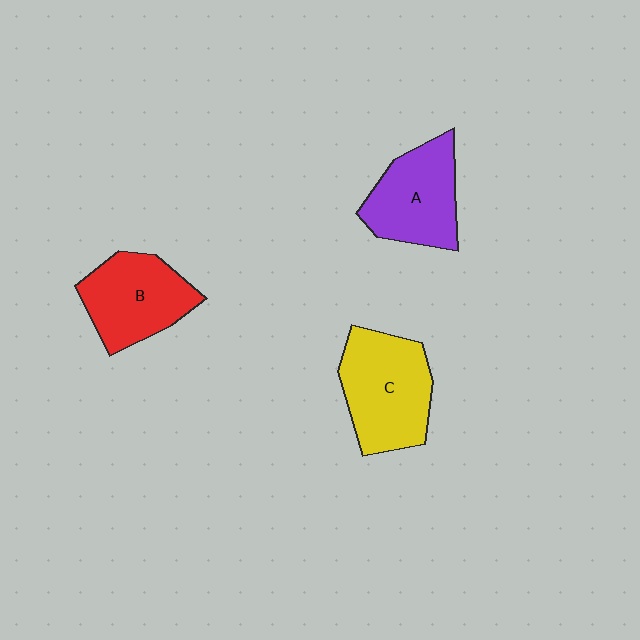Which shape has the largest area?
Shape C (yellow).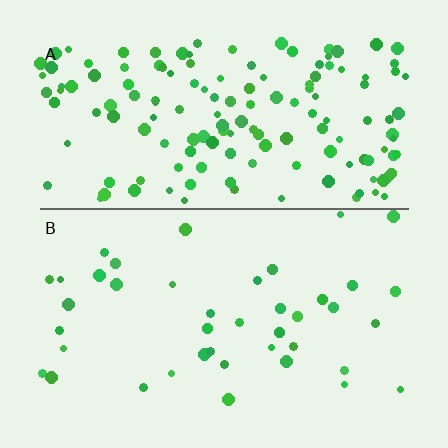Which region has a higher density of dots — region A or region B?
A (the top).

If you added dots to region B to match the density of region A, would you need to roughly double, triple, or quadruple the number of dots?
Approximately quadruple.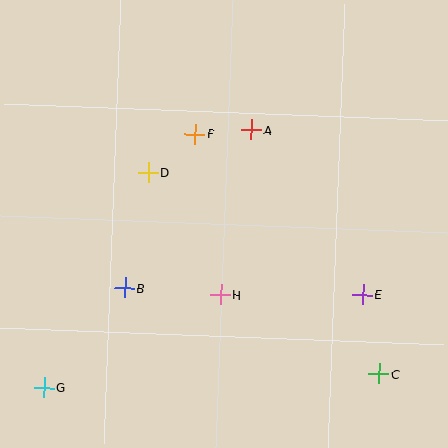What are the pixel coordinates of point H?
Point H is at (221, 295).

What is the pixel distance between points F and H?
The distance between F and H is 163 pixels.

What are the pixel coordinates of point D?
Point D is at (148, 172).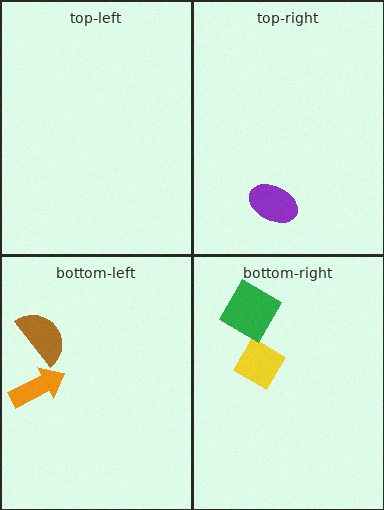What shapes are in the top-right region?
The purple ellipse.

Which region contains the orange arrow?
The bottom-left region.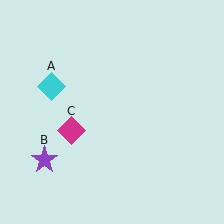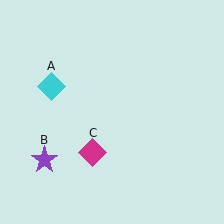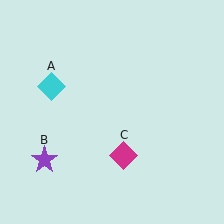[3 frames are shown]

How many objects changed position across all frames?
1 object changed position: magenta diamond (object C).